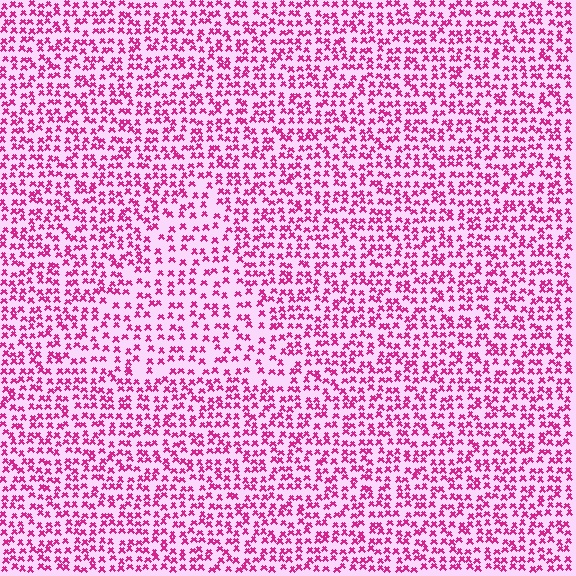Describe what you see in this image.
The image contains small magenta elements arranged at two different densities. A triangle-shaped region is visible where the elements are less densely packed than the surrounding area.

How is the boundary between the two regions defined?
The boundary is defined by a change in element density (approximately 1.5x ratio). All elements are the same color, size, and shape.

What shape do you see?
I see a triangle.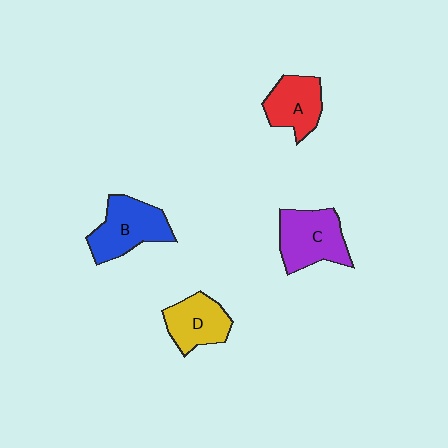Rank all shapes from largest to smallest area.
From largest to smallest: B (blue), C (purple), D (yellow), A (red).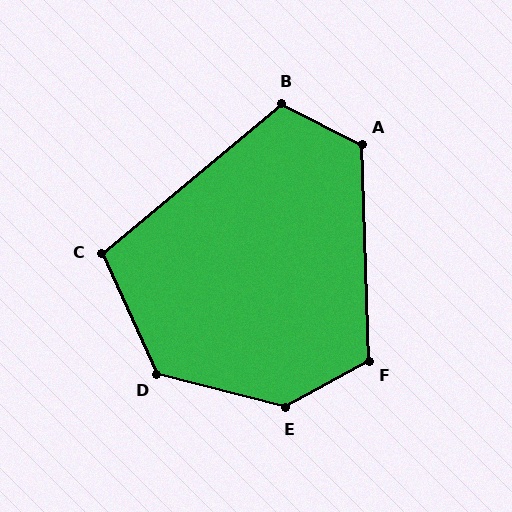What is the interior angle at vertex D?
Approximately 129 degrees (obtuse).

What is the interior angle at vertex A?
Approximately 118 degrees (obtuse).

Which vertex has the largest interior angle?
E, at approximately 136 degrees.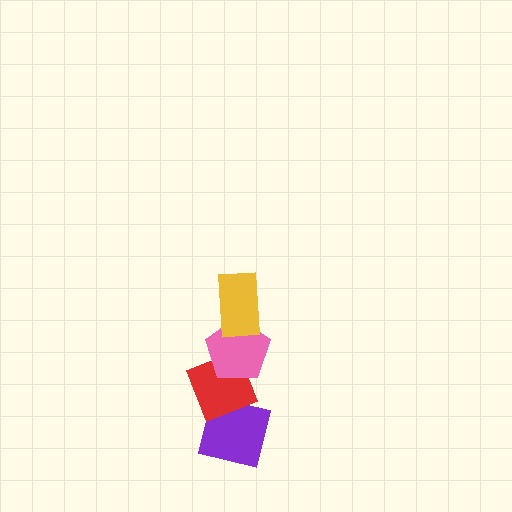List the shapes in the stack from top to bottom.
From top to bottom: the yellow rectangle, the pink pentagon, the red diamond, the purple square.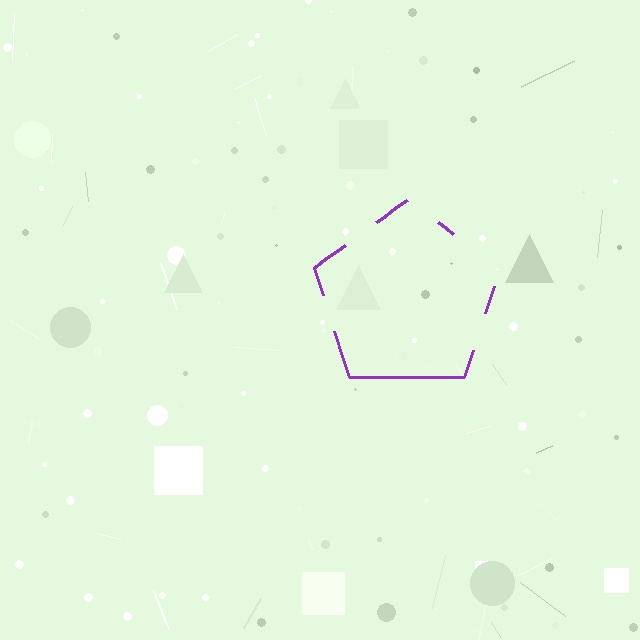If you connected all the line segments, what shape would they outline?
They would outline a pentagon.